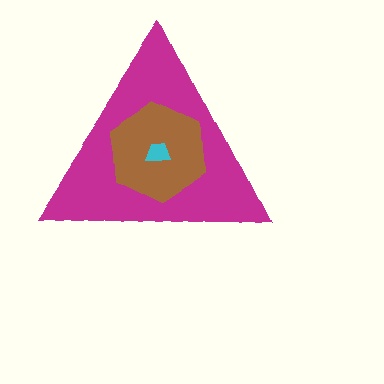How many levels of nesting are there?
3.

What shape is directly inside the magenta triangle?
The brown hexagon.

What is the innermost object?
The cyan trapezoid.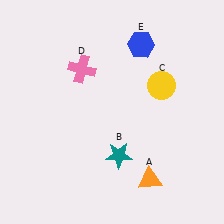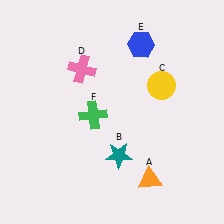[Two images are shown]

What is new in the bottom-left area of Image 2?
A green cross (F) was added in the bottom-left area of Image 2.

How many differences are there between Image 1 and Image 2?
There is 1 difference between the two images.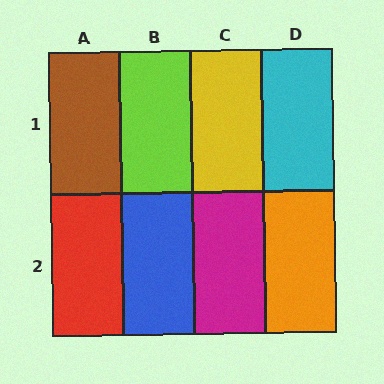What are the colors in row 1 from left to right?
Brown, lime, yellow, cyan.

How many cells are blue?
1 cell is blue.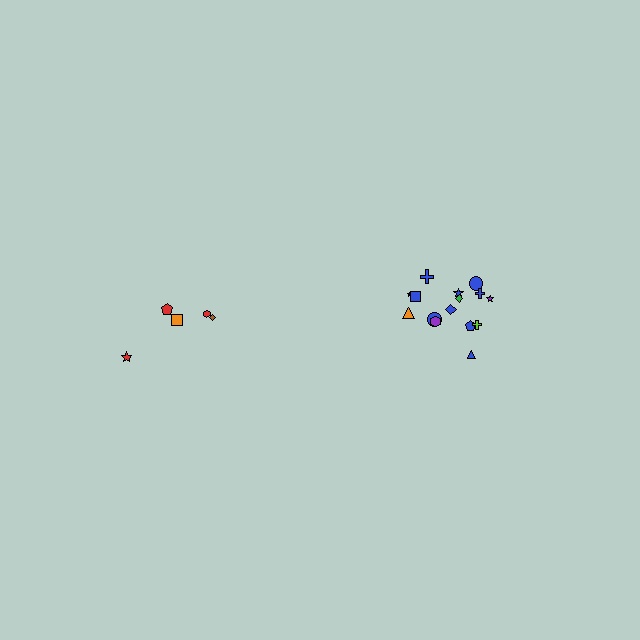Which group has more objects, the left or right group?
The right group.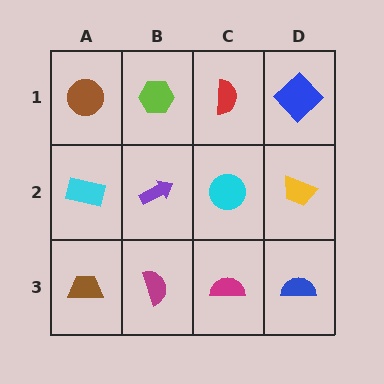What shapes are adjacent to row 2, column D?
A blue diamond (row 1, column D), a blue semicircle (row 3, column D), a cyan circle (row 2, column C).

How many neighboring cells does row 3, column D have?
2.